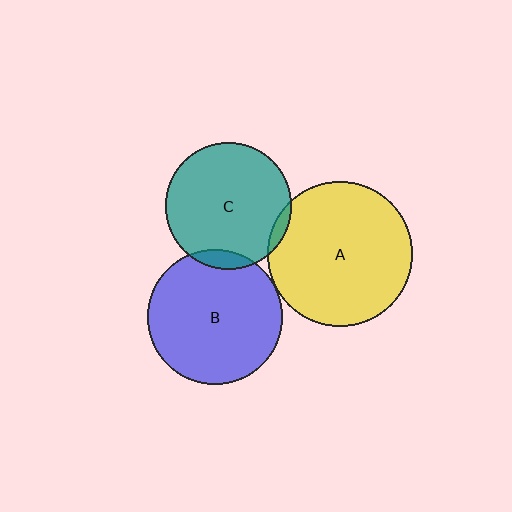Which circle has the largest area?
Circle A (yellow).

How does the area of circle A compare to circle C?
Approximately 1.3 times.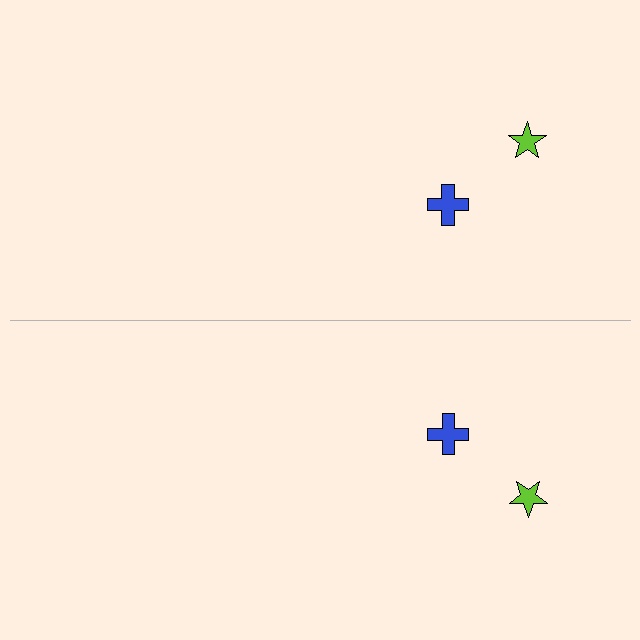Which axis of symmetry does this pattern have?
The pattern has a horizontal axis of symmetry running through the center of the image.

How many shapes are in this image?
There are 4 shapes in this image.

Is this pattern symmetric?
Yes, this pattern has bilateral (reflection) symmetry.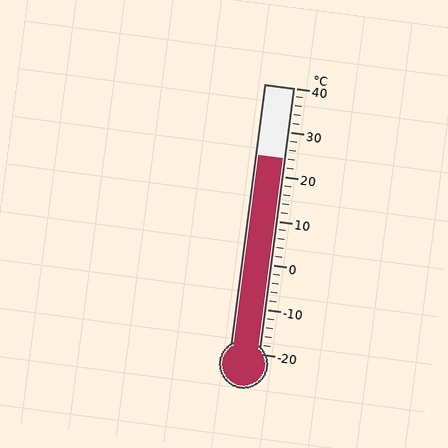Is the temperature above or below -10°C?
The temperature is above -10°C.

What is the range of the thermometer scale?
The thermometer scale ranges from -20°C to 40°C.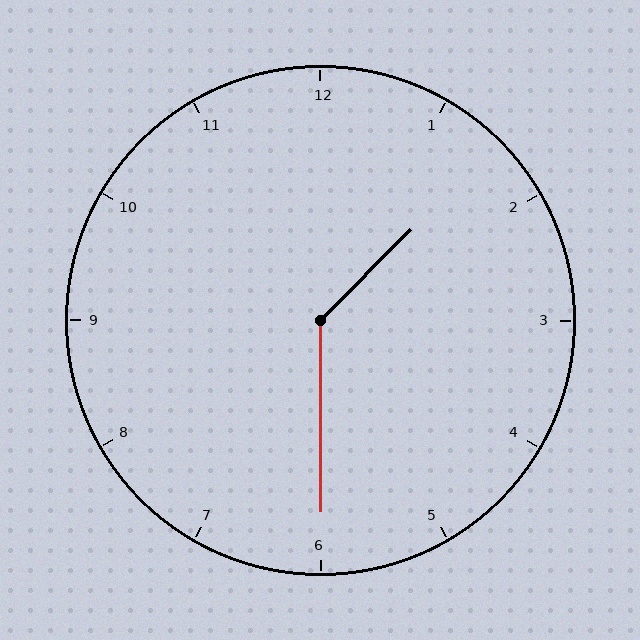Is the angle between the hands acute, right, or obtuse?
It is obtuse.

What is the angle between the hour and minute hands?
Approximately 135 degrees.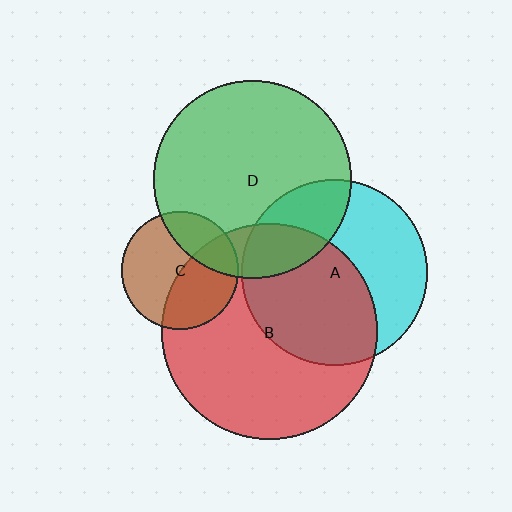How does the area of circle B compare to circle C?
Approximately 3.4 times.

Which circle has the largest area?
Circle B (red).